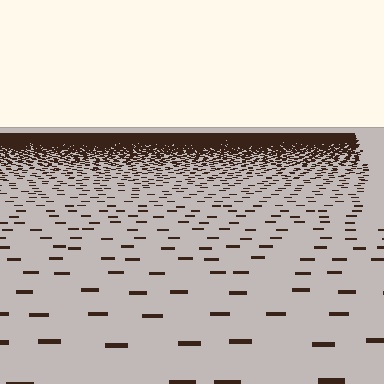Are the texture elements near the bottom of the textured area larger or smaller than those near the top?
Larger. Near the bottom, elements are closer to the viewer and appear at a bigger on-screen size.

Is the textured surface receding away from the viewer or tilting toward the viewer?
The surface is receding away from the viewer. Texture elements get smaller and denser toward the top.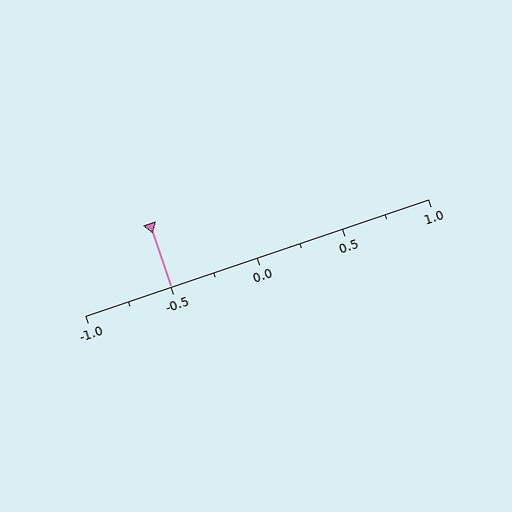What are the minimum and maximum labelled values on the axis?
The axis runs from -1.0 to 1.0.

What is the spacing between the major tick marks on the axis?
The major ticks are spaced 0.5 apart.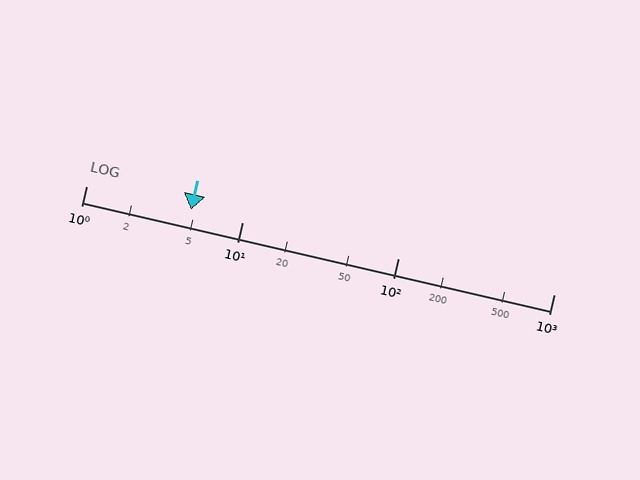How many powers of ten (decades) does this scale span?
The scale spans 3 decades, from 1 to 1000.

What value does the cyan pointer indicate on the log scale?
The pointer indicates approximately 4.7.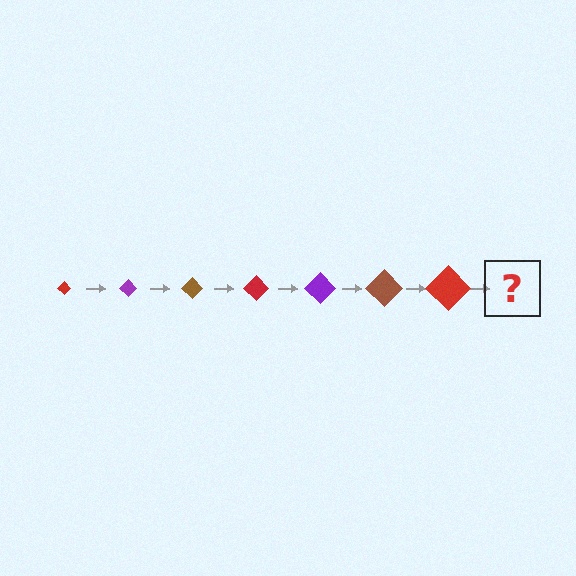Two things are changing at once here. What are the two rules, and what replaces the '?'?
The two rules are that the diamond grows larger each step and the color cycles through red, purple, and brown. The '?' should be a purple diamond, larger than the previous one.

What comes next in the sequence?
The next element should be a purple diamond, larger than the previous one.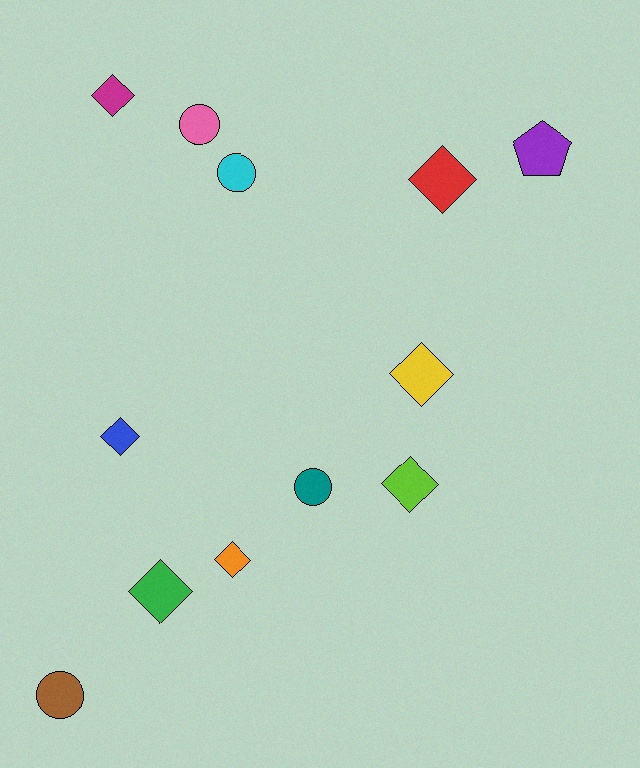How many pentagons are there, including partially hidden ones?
There is 1 pentagon.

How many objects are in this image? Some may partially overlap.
There are 12 objects.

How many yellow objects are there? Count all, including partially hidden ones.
There is 1 yellow object.